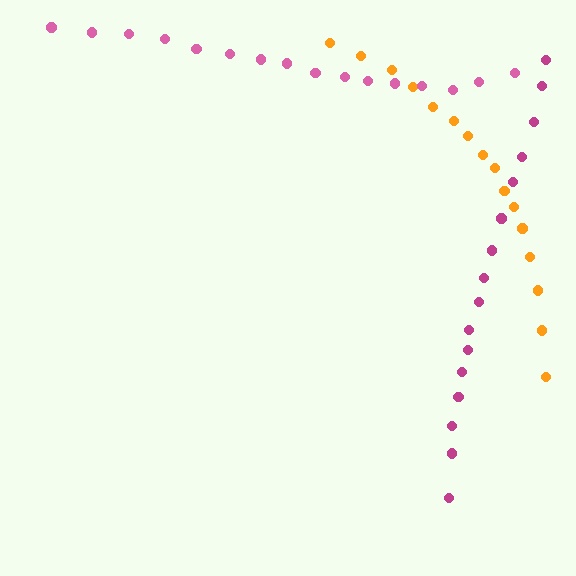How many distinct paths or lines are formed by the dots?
There are 3 distinct paths.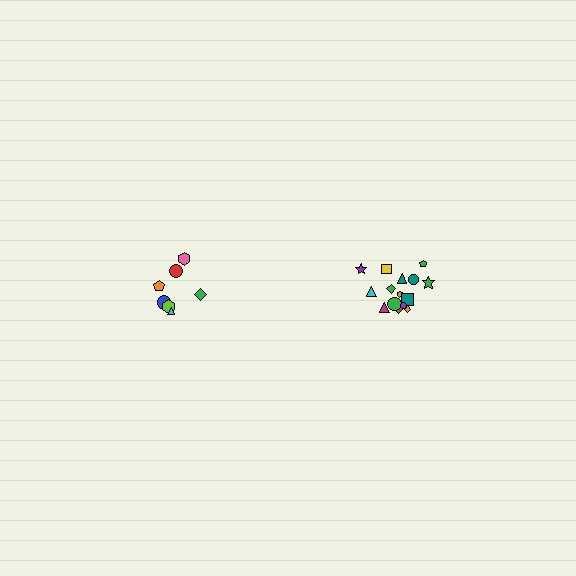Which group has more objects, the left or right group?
The right group.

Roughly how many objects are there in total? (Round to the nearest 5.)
Roughly 20 objects in total.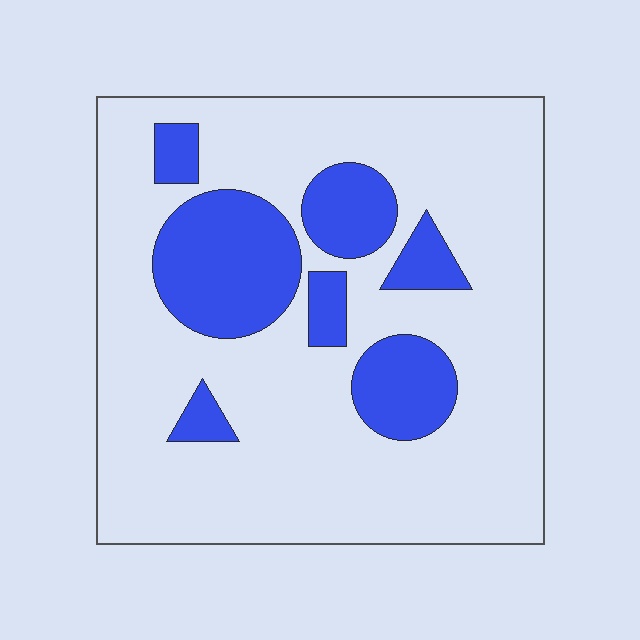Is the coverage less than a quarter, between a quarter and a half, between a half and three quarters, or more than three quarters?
Less than a quarter.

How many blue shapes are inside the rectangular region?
7.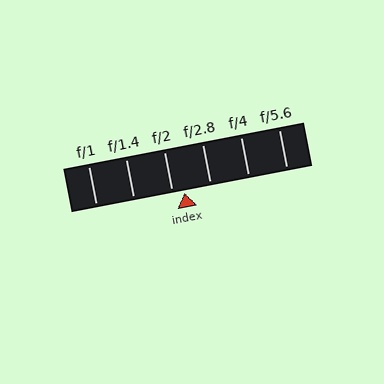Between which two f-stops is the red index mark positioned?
The index mark is between f/2 and f/2.8.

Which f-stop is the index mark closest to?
The index mark is closest to f/2.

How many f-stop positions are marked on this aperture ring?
There are 6 f-stop positions marked.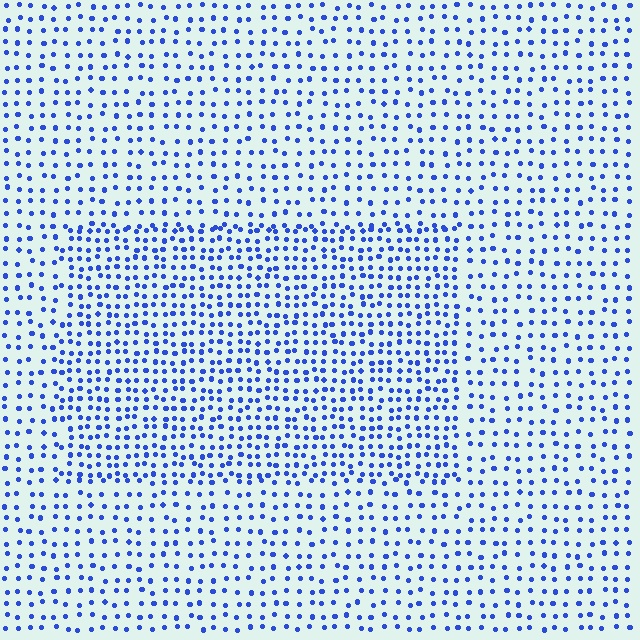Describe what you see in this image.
The image contains small blue elements arranged at two different densities. A rectangle-shaped region is visible where the elements are more densely packed than the surrounding area.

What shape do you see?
I see a rectangle.